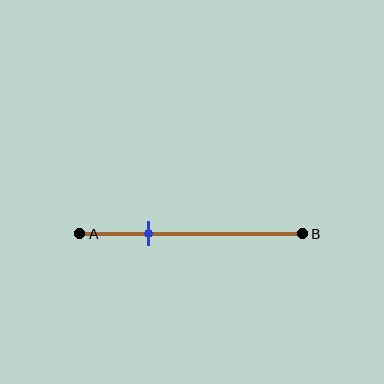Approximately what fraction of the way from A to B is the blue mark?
The blue mark is approximately 30% of the way from A to B.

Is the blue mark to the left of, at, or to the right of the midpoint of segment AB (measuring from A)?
The blue mark is to the left of the midpoint of segment AB.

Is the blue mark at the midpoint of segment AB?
No, the mark is at about 30% from A, not at the 50% midpoint.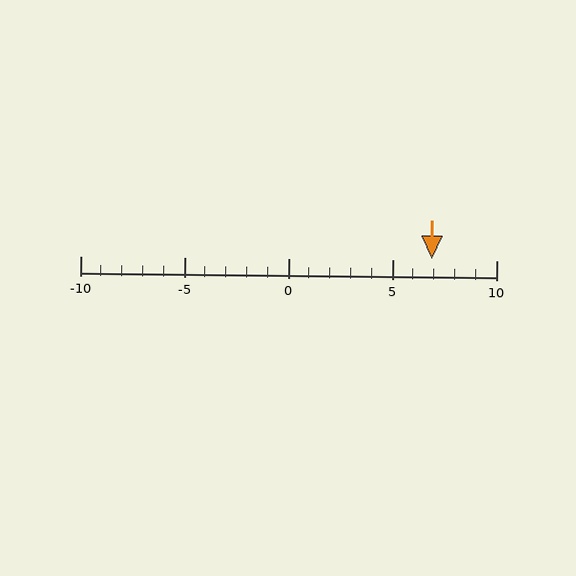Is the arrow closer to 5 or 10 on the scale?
The arrow is closer to 5.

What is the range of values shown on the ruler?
The ruler shows values from -10 to 10.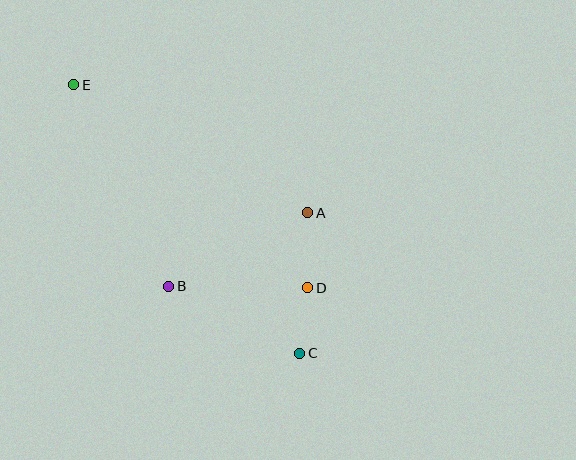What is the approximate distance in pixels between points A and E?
The distance between A and E is approximately 267 pixels.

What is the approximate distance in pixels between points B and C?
The distance between B and C is approximately 147 pixels.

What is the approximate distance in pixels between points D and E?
The distance between D and E is approximately 310 pixels.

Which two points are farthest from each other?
Points C and E are farthest from each other.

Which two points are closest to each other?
Points C and D are closest to each other.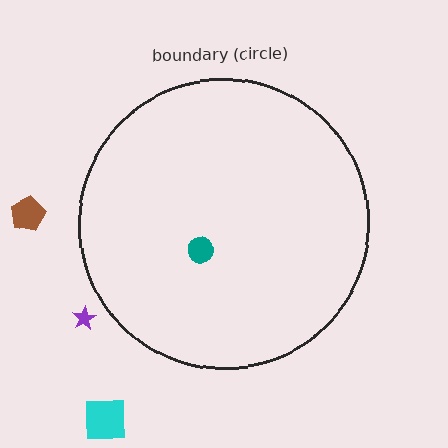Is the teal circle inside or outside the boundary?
Inside.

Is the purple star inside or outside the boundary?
Outside.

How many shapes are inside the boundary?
1 inside, 3 outside.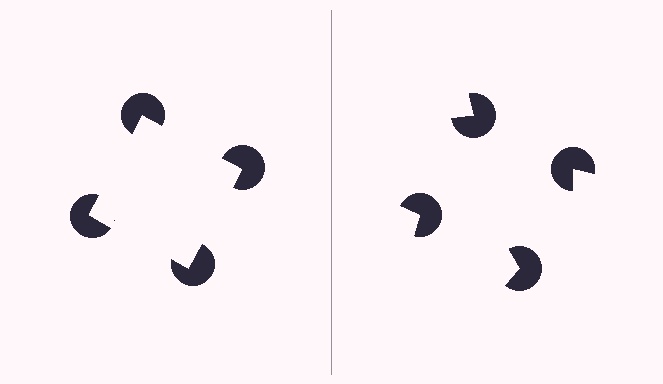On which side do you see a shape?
An illusory square appears on the left side. On the right side the wedge cuts are rotated, so no coherent shape forms.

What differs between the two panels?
The pac-man discs are positioned identically on both sides; only the wedge orientations differ. On the left they align to a square; on the right they are misaligned.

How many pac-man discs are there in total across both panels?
8 — 4 on each side.